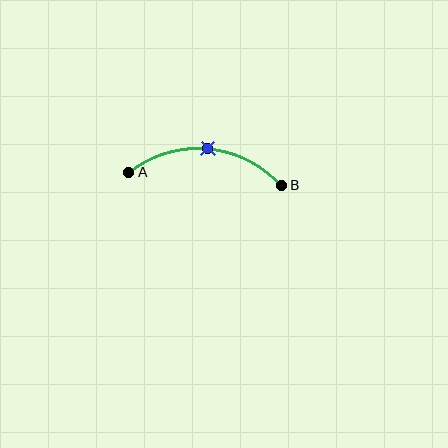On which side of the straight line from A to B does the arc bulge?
The arc bulges above the straight line connecting A and B.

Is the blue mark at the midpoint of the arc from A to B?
Yes. The blue mark lies on the arc at equal arc-length from both A and B — it is the arc midpoint.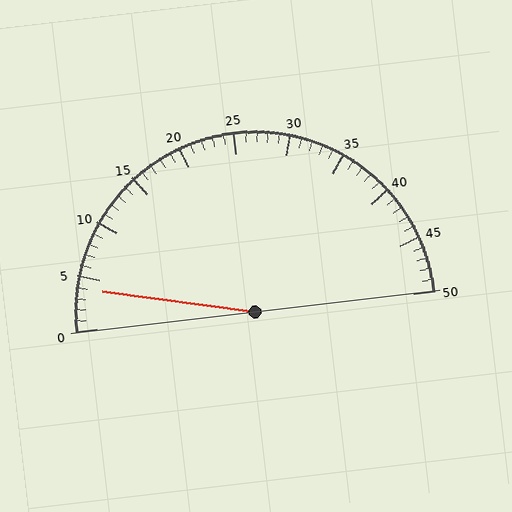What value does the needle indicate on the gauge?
The needle indicates approximately 4.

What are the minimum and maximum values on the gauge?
The gauge ranges from 0 to 50.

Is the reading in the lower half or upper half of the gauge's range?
The reading is in the lower half of the range (0 to 50).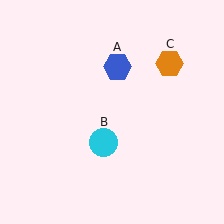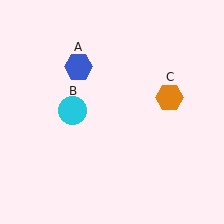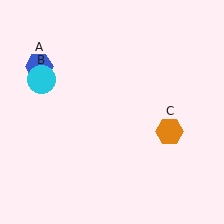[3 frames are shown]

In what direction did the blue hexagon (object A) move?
The blue hexagon (object A) moved left.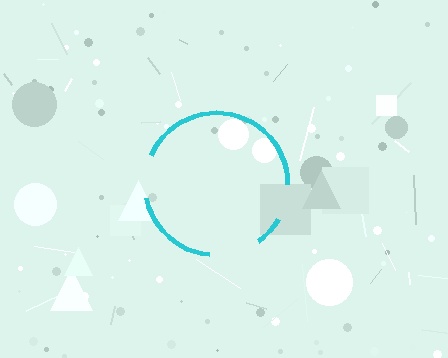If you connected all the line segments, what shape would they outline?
They would outline a circle.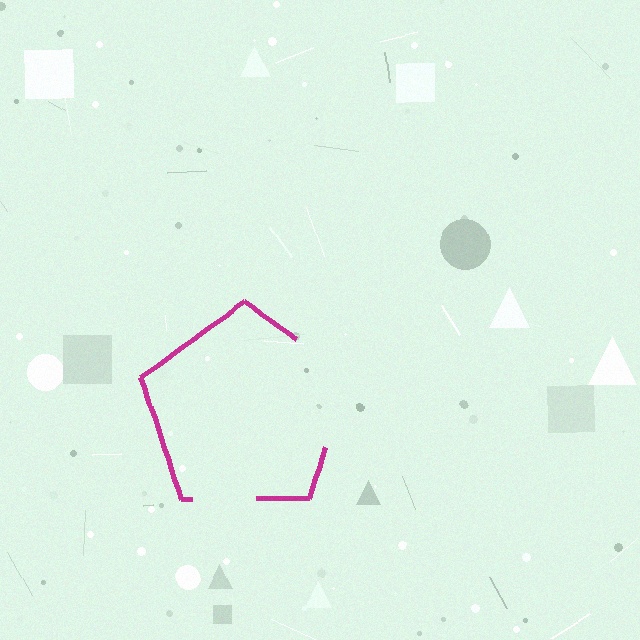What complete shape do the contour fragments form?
The contour fragments form a pentagon.